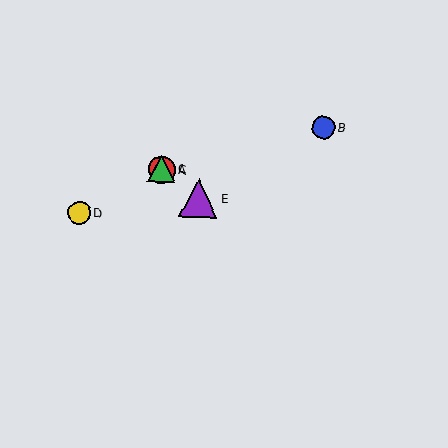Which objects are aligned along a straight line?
Objects A, C, E are aligned along a straight line.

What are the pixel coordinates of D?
Object D is at (79, 213).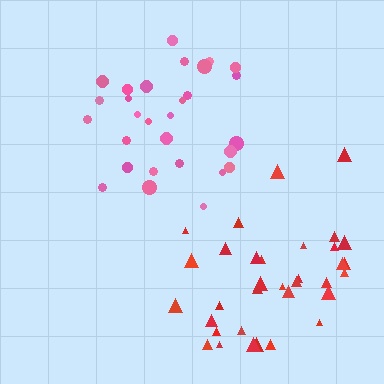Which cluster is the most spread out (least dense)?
Red.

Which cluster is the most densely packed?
Pink.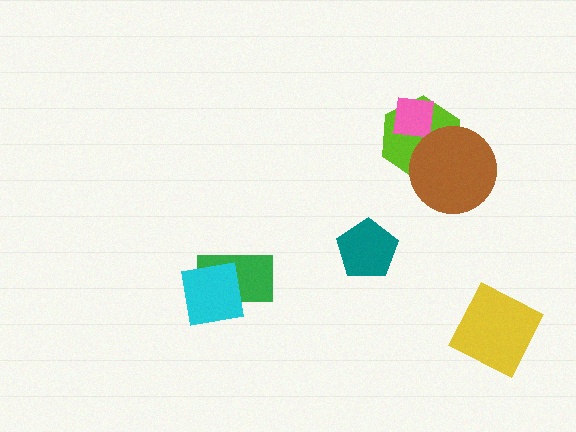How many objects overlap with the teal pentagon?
0 objects overlap with the teal pentagon.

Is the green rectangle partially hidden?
Yes, it is partially covered by another shape.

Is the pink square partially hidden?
No, no other shape covers it.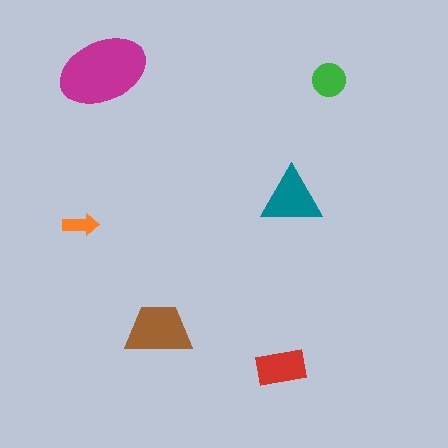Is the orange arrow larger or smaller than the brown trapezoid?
Smaller.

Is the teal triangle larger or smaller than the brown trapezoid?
Smaller.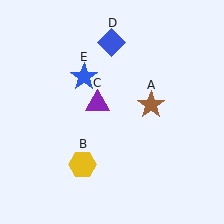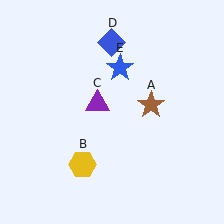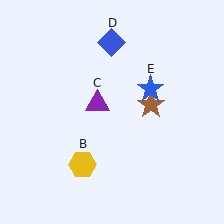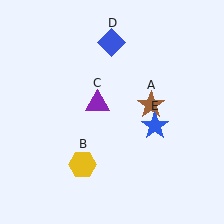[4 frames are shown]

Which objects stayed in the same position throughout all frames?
Brown star (object A) and yellow hexagon (object B) and purple triangle (object C) and blue diamond (object D) remained stationary.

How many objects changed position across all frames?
1 object changed position: blue star (object E).